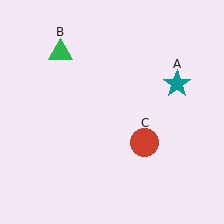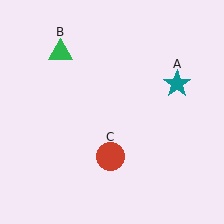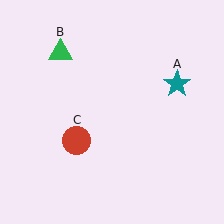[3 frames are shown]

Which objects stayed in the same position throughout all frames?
Teal star (object A) and green triangle (object B) remained stationary.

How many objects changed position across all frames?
1 object changed position: red circle (object C).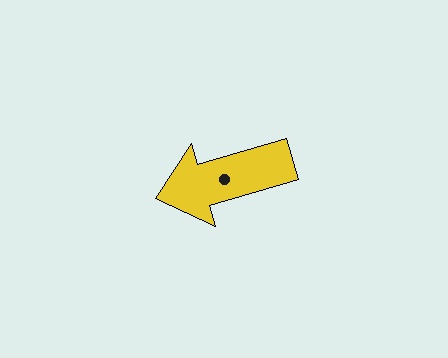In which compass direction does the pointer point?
West.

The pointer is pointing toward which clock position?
Roughly 8 o'clock.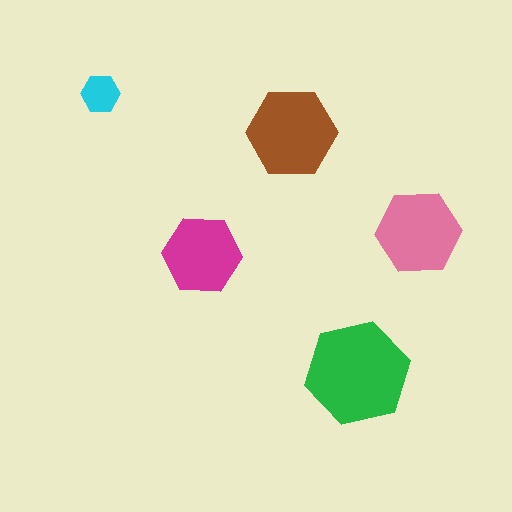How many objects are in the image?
There are 5 objects in the image.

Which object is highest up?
The cyan hexagon is topmost.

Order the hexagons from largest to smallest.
the green one, the brown one, the pink one, the magenta one, the cyan one.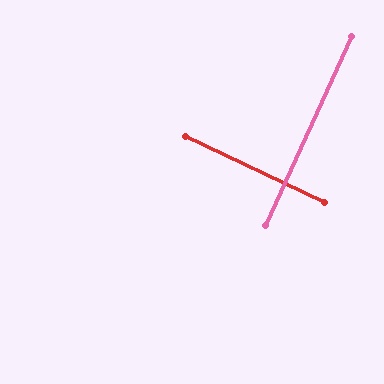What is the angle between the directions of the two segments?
Approximately 89 degrees.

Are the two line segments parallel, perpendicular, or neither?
Perpendicular — they meet at approximately 89°.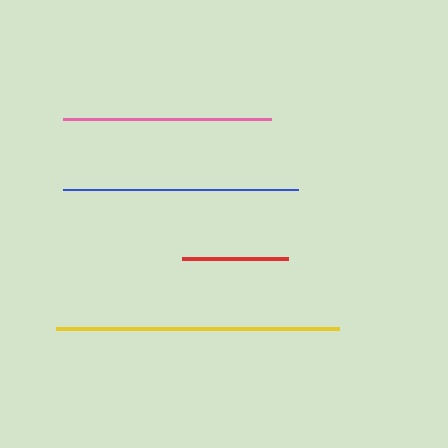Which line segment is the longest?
The yellow line is the longest at approximately 283 pixels.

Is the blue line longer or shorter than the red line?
The blue line is longer than the red line.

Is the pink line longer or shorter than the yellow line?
The yellow line is longer than the pink line.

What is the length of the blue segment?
The blue segment is approximately 235 pixels long.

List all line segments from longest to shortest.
From longest to shortest: yellow, blue, pink, red.